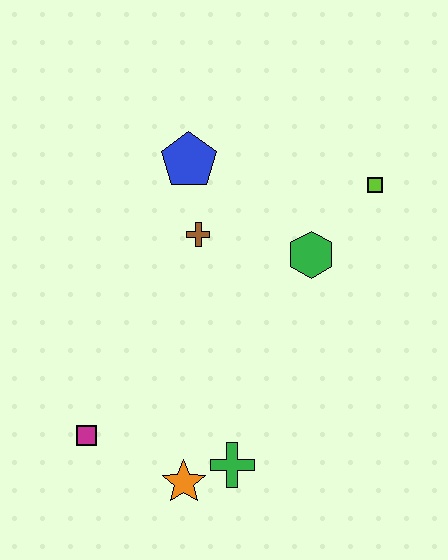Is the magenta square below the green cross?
No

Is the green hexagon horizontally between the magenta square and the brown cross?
No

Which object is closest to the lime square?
The green hexagon is closest to the lime square.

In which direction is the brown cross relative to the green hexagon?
The brown cross is to the left of the green hexagon.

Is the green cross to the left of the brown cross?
No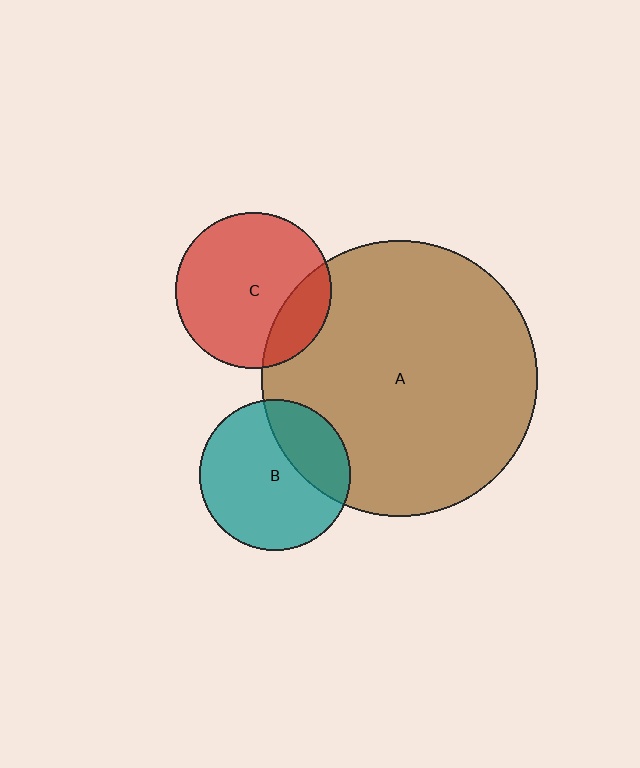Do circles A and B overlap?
Yes.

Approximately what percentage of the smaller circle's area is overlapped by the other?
Approximately 30%.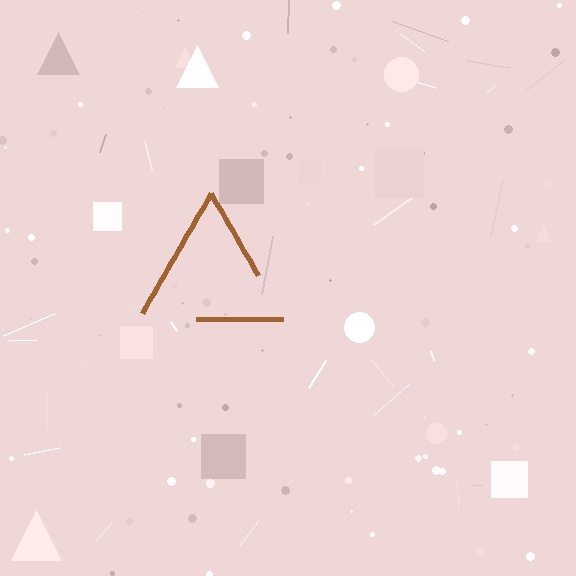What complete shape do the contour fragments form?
The contour fragments form a triangle.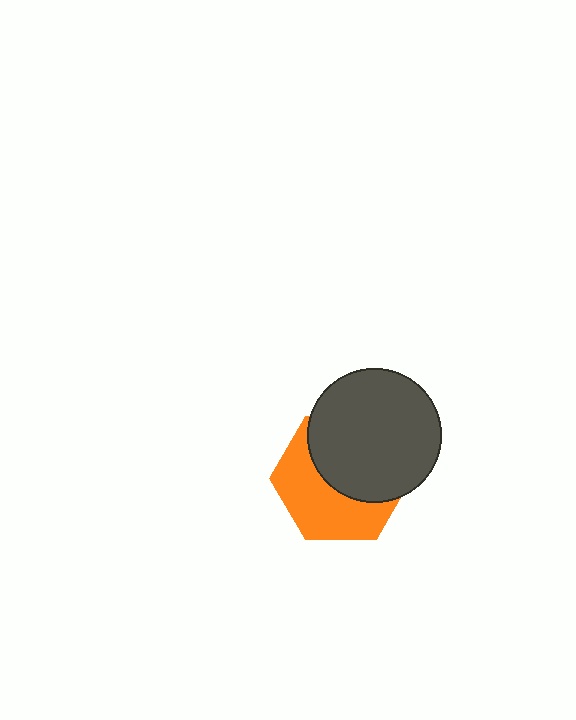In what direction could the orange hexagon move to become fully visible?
The orange hexagon could move down. That would shift it out from behind the dark gray circle entirely.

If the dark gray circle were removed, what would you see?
You would see the complete orange hexagon.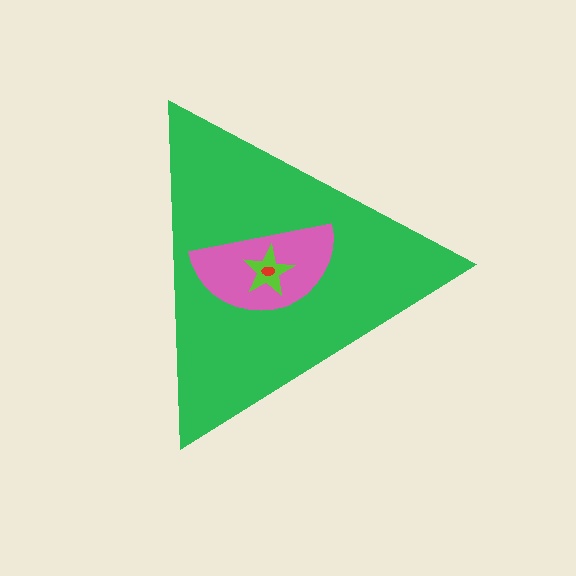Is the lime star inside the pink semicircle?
Yes.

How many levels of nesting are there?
4.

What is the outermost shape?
The green triangle.